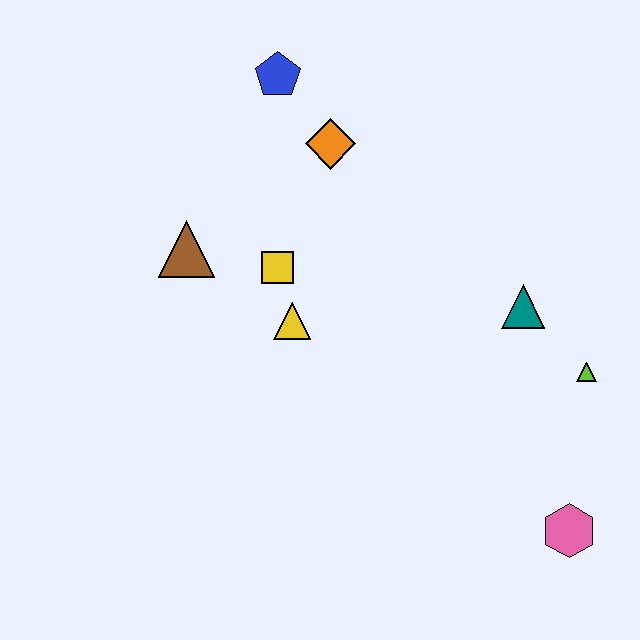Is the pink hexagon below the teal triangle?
Yes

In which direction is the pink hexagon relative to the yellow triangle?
The pink hexagon is to the right of the yellow triangle.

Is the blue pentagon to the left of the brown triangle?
No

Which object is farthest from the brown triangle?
The pink hexagon is farthest from the brown triangle.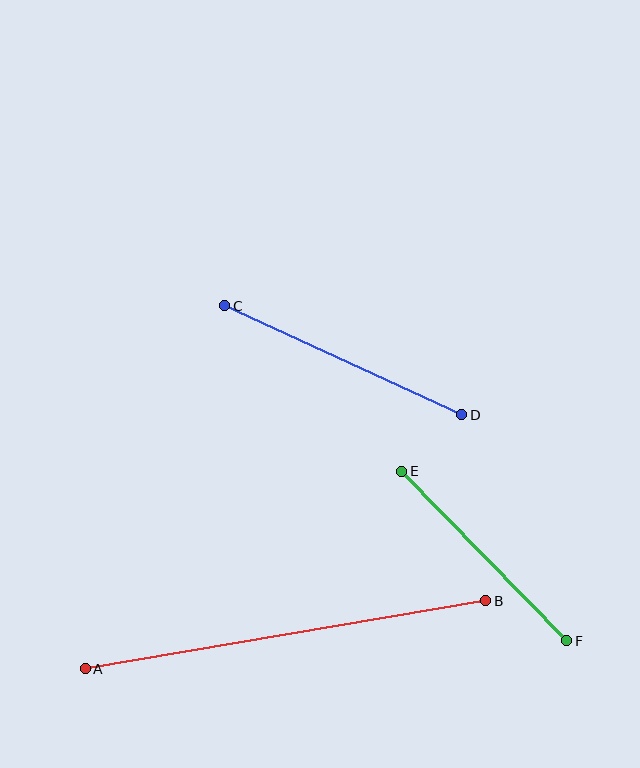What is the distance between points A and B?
The distance is approximately 406 pixels.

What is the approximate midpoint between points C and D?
The midpoint is at approximately (343, 360) pixels.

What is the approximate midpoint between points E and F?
The midpoint is at approximately (484, 556) pixels.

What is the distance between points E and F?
The distance is approximately 236 pixels.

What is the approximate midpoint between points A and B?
The midpoint is at approximately (285, 635) pixels.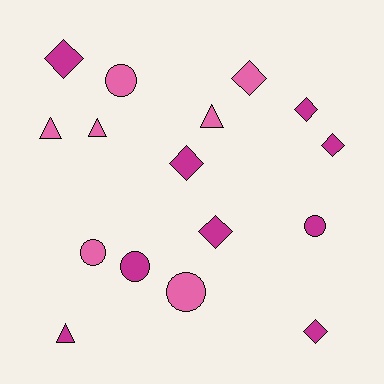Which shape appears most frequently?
Diamond, with 7 objects.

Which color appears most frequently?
Magenta, with 9 objects.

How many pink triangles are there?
There are 3 pink triangles.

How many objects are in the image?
There are 16 objects.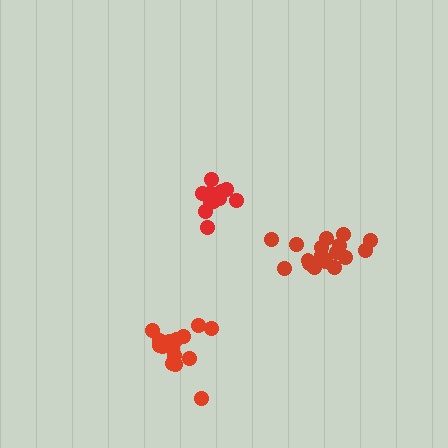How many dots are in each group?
Group 1: 18 dots, Group 2: 13 dots, Group 3: 16 dots (47 total).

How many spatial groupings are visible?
There are 3 spatial groupings.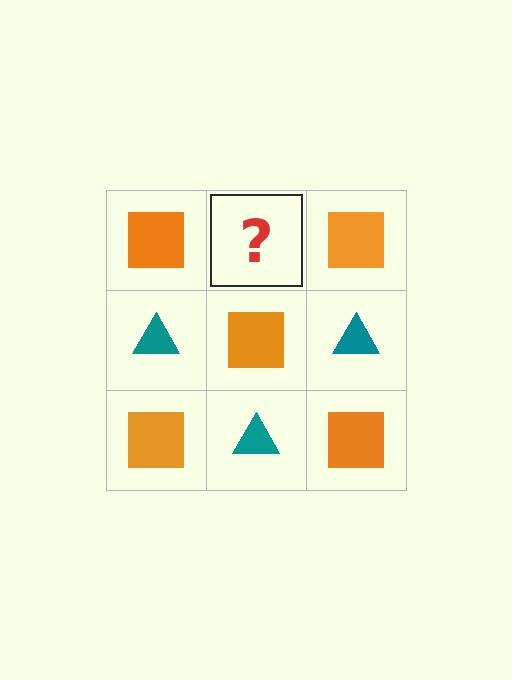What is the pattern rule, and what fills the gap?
The rule is that it alternates orange square and teal triangle in a checkerboard pattern. The gap should be filled with a teal triangle.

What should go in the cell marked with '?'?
The missing cell should contain a teal triangle.